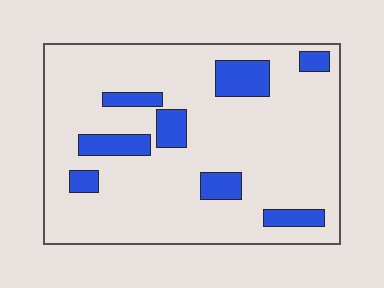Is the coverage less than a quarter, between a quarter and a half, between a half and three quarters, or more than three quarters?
Less than a quarter.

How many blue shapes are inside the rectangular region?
8.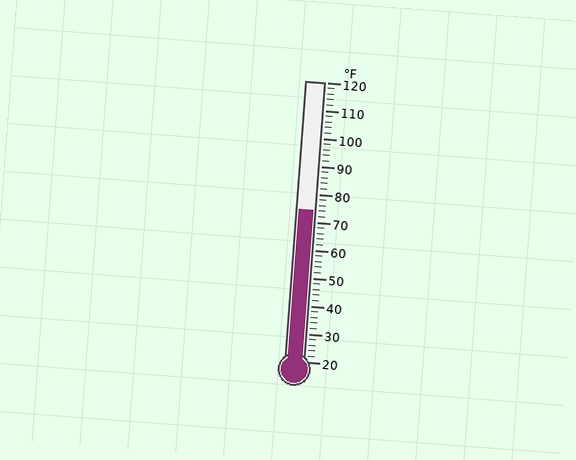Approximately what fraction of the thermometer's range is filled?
The thermometer is filled to approximately 55% of its range.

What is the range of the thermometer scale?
The thermometer scale ranges from 20°F to 120°F.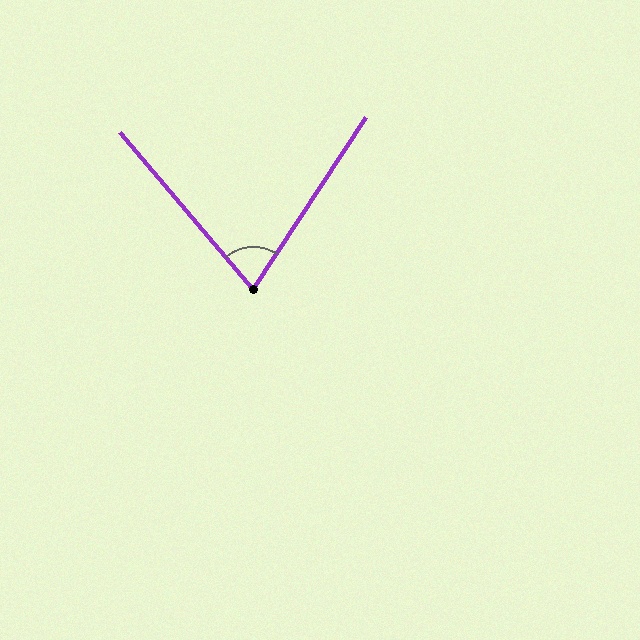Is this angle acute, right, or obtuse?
It is acute.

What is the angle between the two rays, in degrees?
Approximately 74 degrees.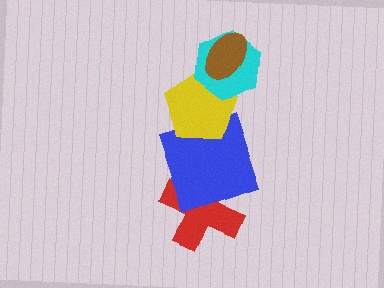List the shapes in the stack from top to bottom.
From top to bottom: the brown ellipse, the cyan hexagon, the yellow pentagon, the blue square, the red cross.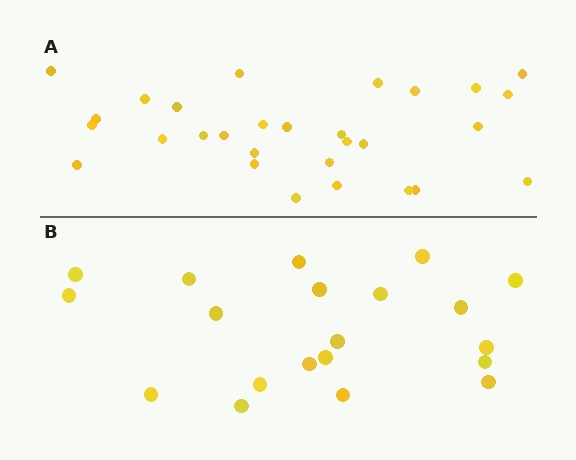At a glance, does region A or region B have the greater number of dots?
Region A (the top region) has more dots.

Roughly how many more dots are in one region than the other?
Region A has roughly 8 or so more dots than region B.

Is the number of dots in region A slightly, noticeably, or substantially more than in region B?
Region A has substantially more. The ratio is roughly 1.4 to 1.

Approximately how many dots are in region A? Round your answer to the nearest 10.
About 30 dots. (The exact count is 29, which rounds to 30.)